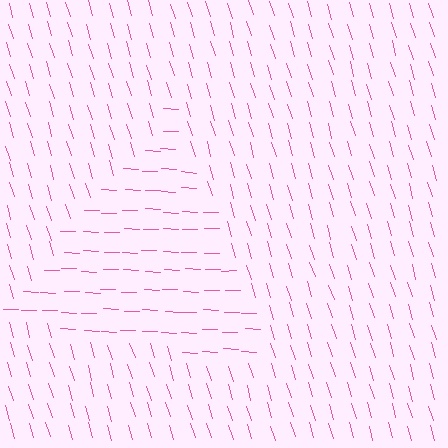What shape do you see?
I see a triangle.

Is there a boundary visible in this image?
Yes, there is a texture boundary formed by a change in line orientation.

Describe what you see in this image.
The image is filled with small pink line segments. A triangle region in the image has lines oriented differently from the surrounding lines, creating a visible texture boundary.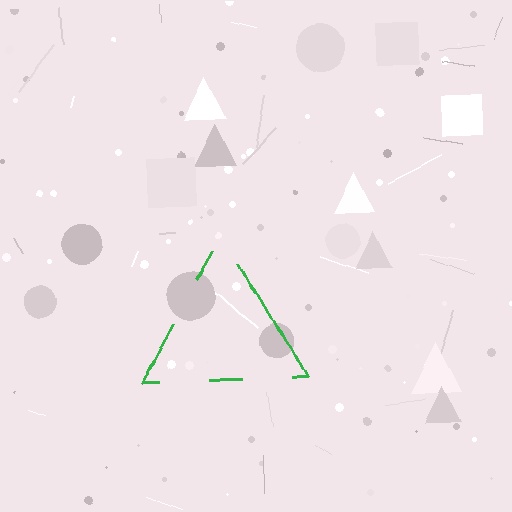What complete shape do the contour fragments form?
The contour fragments form a triangle.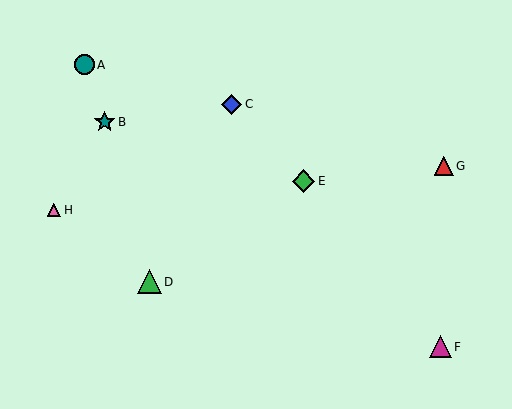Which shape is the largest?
The green triangle (labeled D) is the largest.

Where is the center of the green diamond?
The center of the green diamond is at (303, 181).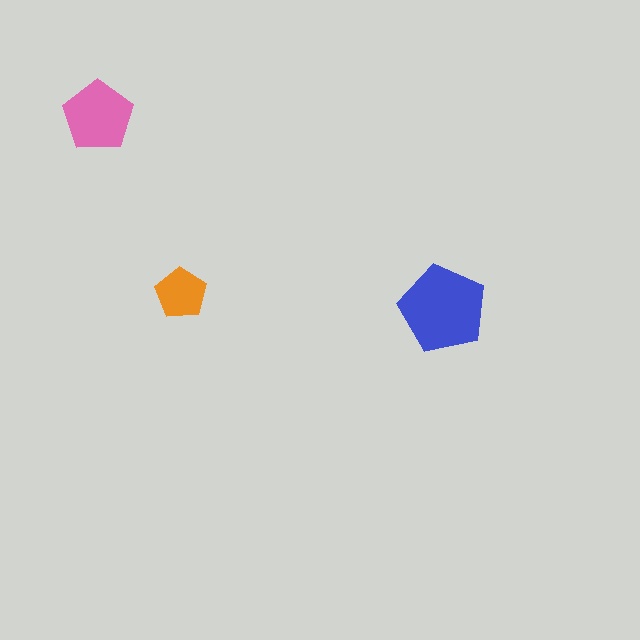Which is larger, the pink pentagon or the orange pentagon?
The pink one.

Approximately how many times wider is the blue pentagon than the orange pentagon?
About 1.5 times wider.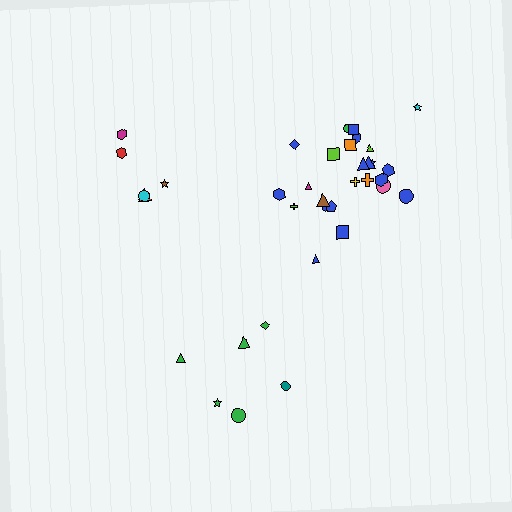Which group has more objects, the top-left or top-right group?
The top-right group.